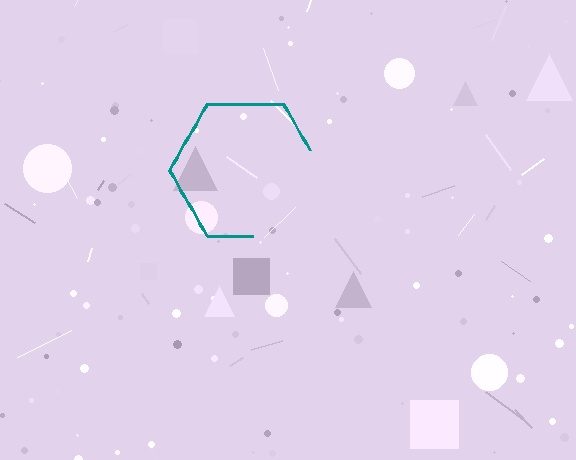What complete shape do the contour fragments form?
The contour fragments form a hexagon.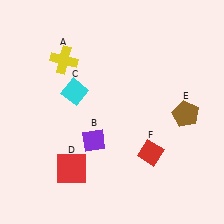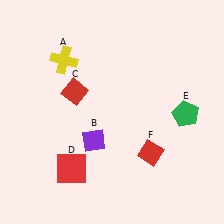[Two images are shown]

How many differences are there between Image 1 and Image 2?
There are 2 differences between the two images.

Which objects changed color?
C changed from cyan to red. E changed from brown to green.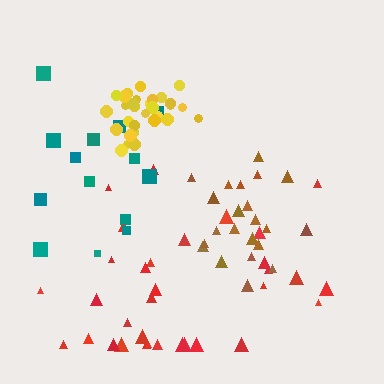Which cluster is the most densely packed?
Yellow.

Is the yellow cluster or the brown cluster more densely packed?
Yellow.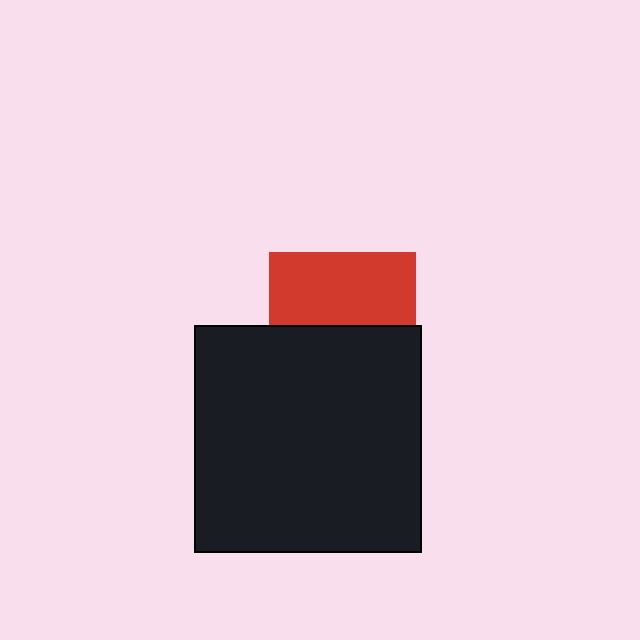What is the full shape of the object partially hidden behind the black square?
The partially hidden object is a red square.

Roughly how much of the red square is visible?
About half of it is visible (roughly 50%).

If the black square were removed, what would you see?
You would see the complete red square.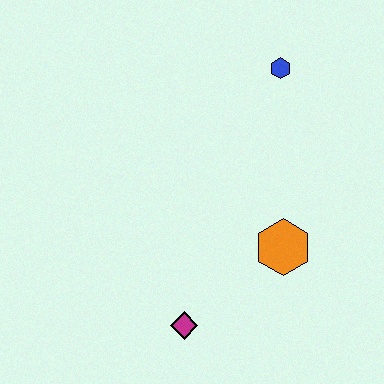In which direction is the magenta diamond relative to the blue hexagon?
The magenta diamond is below the blue hexagon.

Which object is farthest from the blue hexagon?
The magenta diamond is farthest from the blue hexagon.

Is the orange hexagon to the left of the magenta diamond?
No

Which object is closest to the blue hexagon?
The orange hexagon is closest to the blue hexagon.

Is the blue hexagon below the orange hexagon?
No